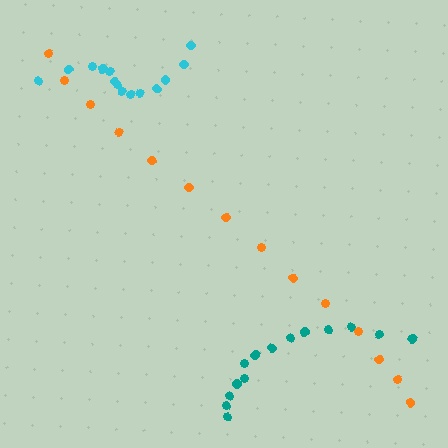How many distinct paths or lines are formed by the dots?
There are 3 distinct paths.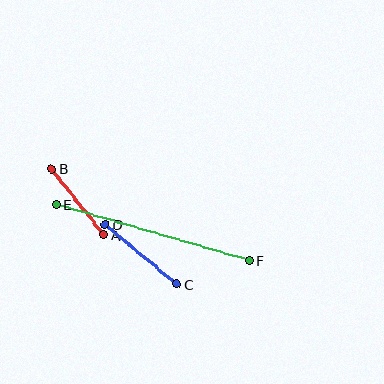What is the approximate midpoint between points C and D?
The midpoint is at approximately (141, 254) pixels.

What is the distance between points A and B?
The distance is approximately 84 pixels.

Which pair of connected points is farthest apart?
Points E and F are farthest apart.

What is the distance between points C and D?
The distance is approximately 93 pixels.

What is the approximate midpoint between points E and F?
The midpoint is at approximately (153, 233) pixels.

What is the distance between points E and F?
The distance is approximately 201 pixels.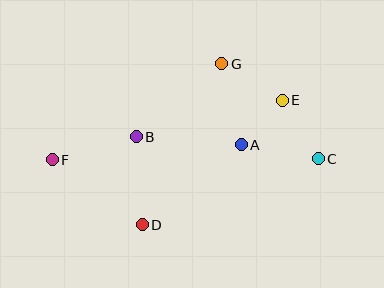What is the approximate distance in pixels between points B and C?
The distance between B and C is approximately 183 pixels.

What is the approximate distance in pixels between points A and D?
The distance between A and D is approximately 127 pixels.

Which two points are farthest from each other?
Points C and F are farthest from each other.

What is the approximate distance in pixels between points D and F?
The distance between D and F is approximately 111 pixels.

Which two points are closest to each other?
Points A and E are closest to each other.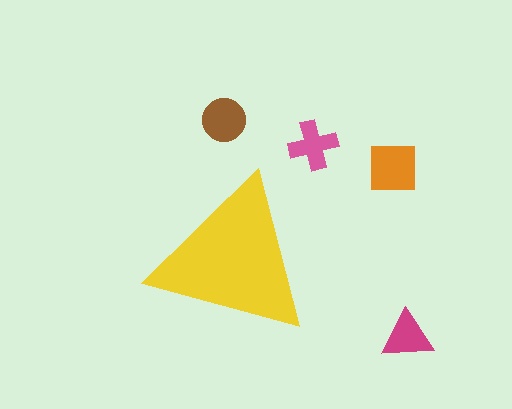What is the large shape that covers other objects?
A yellow triangle.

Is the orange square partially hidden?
No, the orange square is fully visible.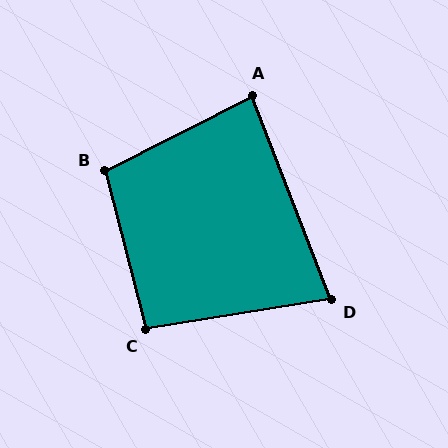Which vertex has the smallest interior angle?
D, at approximately 78 degrees.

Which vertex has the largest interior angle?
B, at approximately 102 degrees.